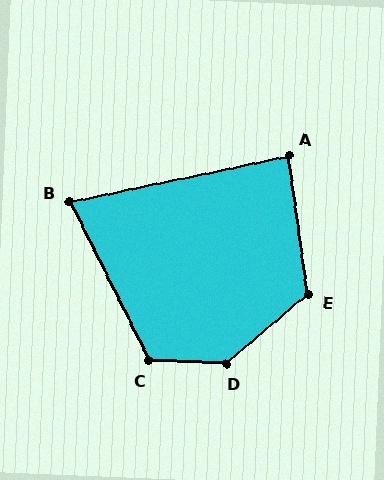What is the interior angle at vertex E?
Approximately 122 degrees (obtuse).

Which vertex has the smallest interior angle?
B, at approximately 76 degrees.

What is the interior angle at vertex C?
Approximately 118 degrees (obtuse).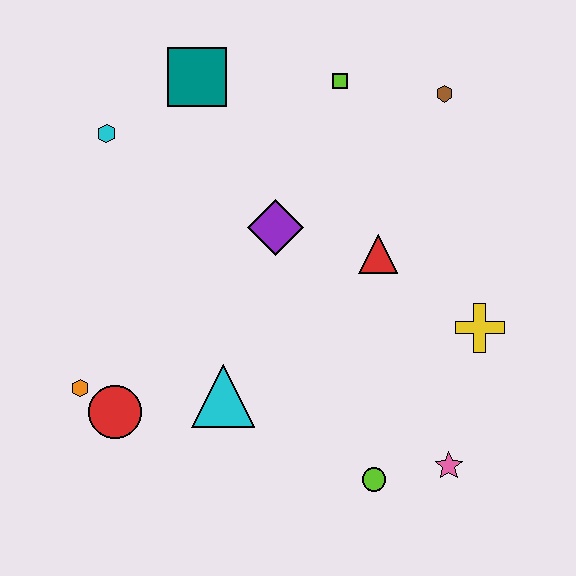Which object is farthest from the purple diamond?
The pink star is farthest from the purple diamond.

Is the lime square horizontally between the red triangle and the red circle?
Yes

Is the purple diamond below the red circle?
No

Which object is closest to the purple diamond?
The red triangle is closest to the purple diamond.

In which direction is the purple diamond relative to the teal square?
The purple diamond is below the teal square.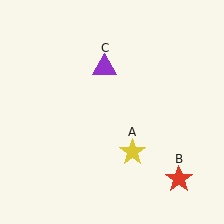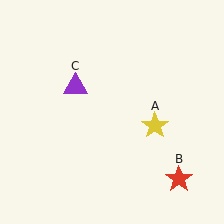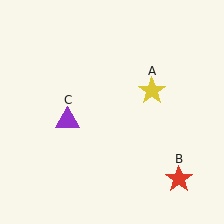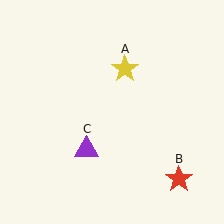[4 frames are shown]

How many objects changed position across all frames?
2 objects changed position: yellow star (object A), purple triangle (object C).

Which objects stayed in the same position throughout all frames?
Red star (object B) remained stationary.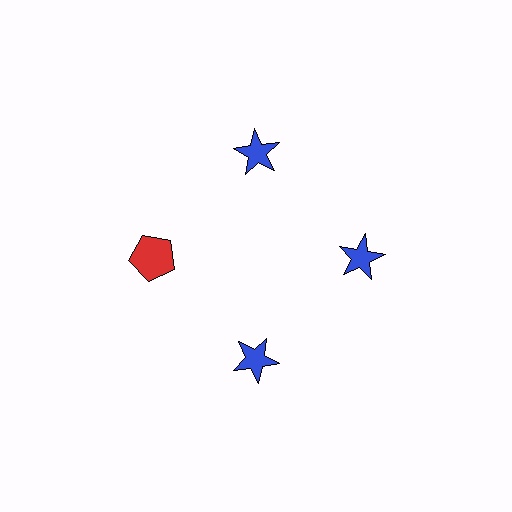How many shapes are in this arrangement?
There are 4 shapes arranged in a ring pattern.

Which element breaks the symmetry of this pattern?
The red pentagon at roughly the 9 o'clock position breaks the symmetry. All other shapes are blue stars.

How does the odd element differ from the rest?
It differs in both color (red instead of blue) and shape (pentagon instead of star).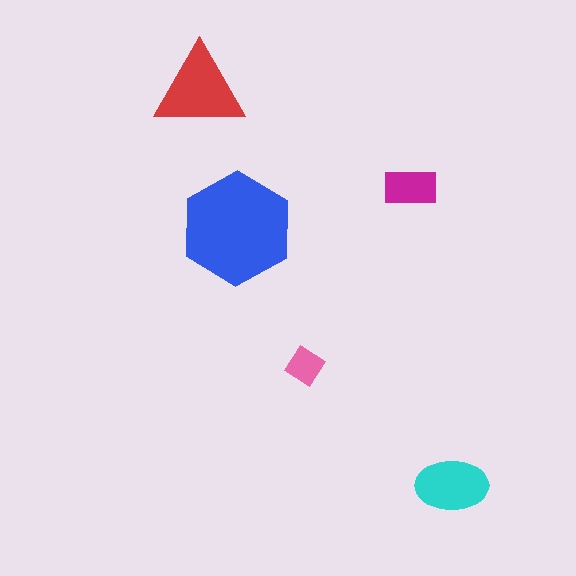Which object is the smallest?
The pink diamond.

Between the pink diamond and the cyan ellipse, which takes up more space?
The cyan ellipse.